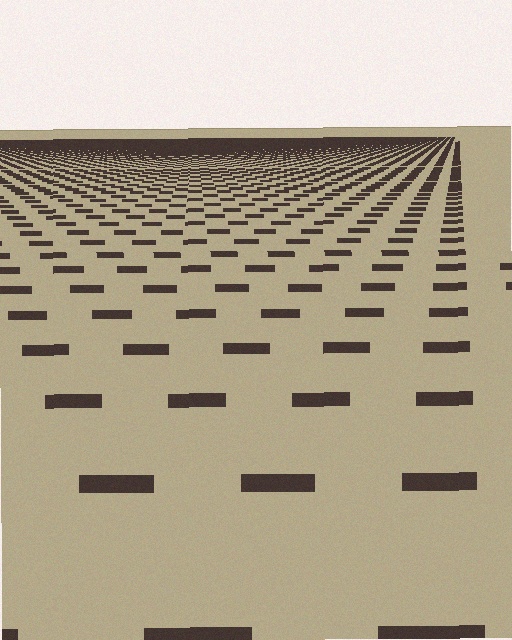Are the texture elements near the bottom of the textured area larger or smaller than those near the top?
Larger. Near the bottom, elements are closer to the viewer and appear at a bigger on-screen size.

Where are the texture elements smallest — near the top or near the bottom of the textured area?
Near the top.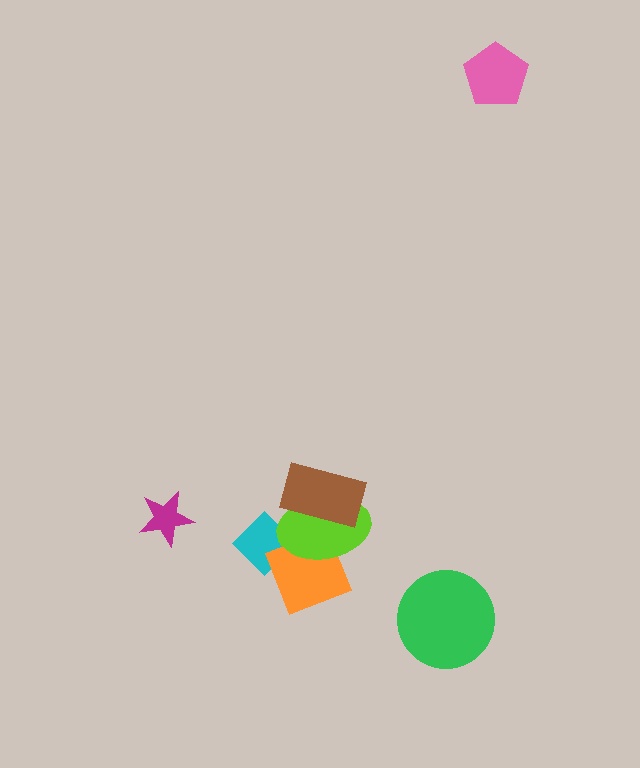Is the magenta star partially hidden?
No, no other shape covers it.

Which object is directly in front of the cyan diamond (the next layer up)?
The orange diamond is directly in front of the cyan diamond.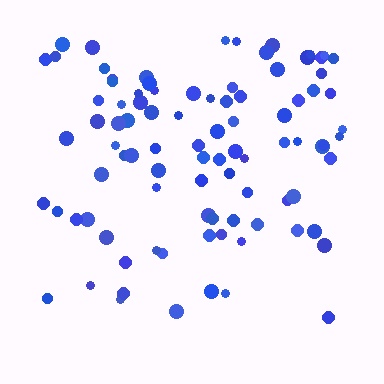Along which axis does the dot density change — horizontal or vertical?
Vertical.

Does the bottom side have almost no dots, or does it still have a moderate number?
Still a moderate number, just noticeably fewer than the top.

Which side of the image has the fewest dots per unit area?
The bottom.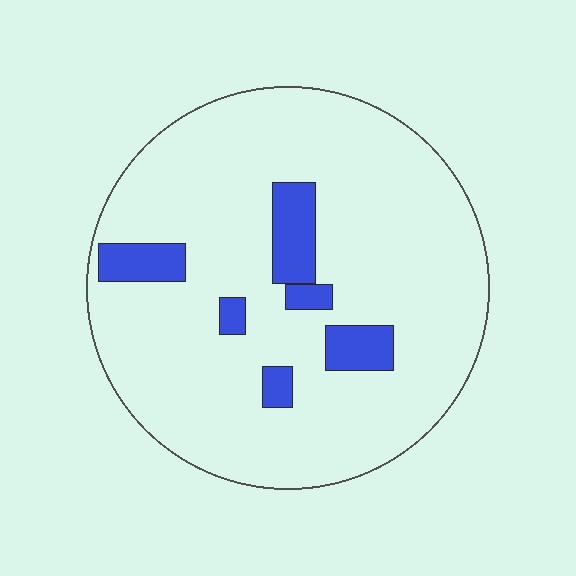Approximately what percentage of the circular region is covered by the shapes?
Approximately 10%.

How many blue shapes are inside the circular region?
6.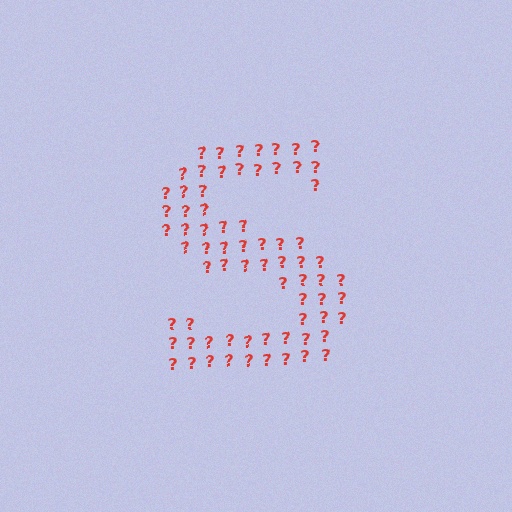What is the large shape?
The large shape is the letter S.